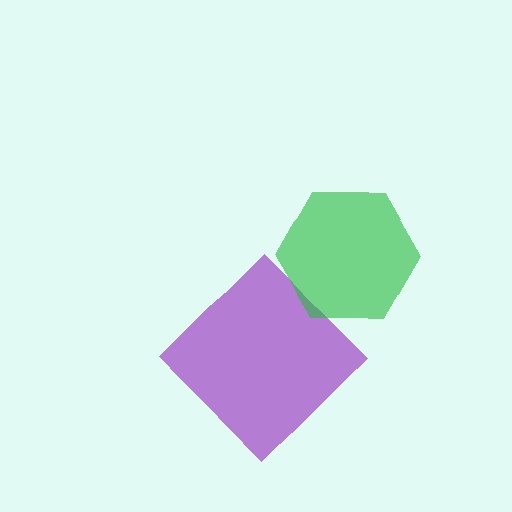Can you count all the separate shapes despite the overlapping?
Yes, there are 2 separate shapes.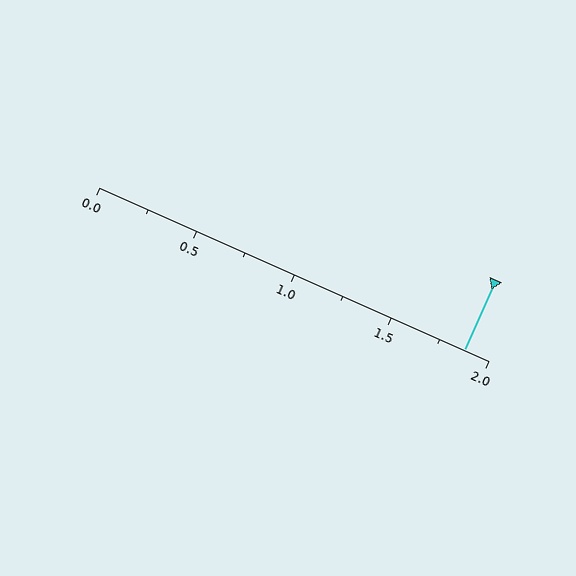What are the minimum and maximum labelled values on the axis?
The axis runs from 0.0 to 2.0.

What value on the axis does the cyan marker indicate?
The marker indicates approximately 1.88.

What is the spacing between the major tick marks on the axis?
The major ticks are spaced 0.5 apart.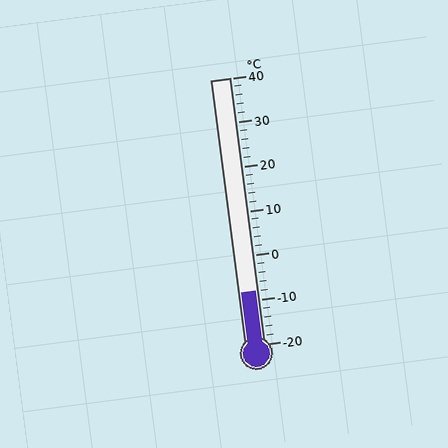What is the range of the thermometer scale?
The thermometer scale ranges from -20°C to 40°C.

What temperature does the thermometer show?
The thermometer shows approximately -8°C.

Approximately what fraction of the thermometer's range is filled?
The thermometer is filled to approximately 20% of its range.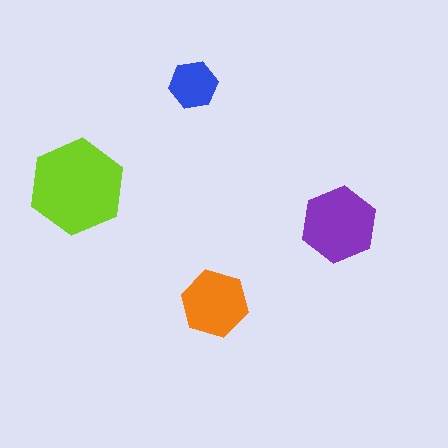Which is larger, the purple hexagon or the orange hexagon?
The purple one.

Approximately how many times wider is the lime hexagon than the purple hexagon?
About 1.5 times wider.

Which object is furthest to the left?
The lime hexagon is leftmost.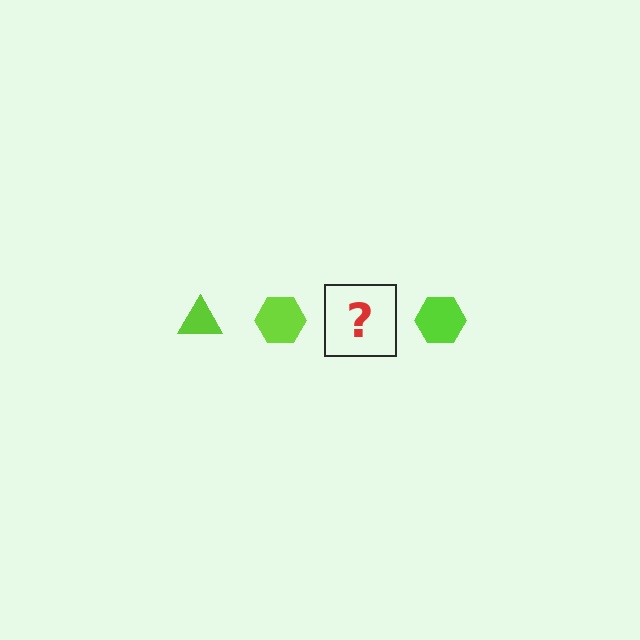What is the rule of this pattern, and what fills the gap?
The rule is that the pattern cycles through triangle, hexagon shapes in lime. The gap should be filled with a lime triangle.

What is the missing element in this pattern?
The missing element is a lime triangle.